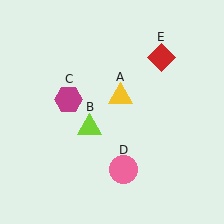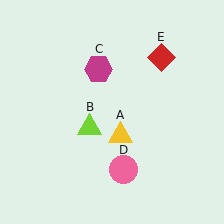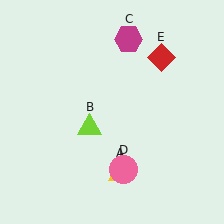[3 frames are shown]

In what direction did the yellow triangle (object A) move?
The yellow triangle (object A) moved down.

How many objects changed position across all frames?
2 objects changed position: yellow triangle (object A), magenta hexagon (object C).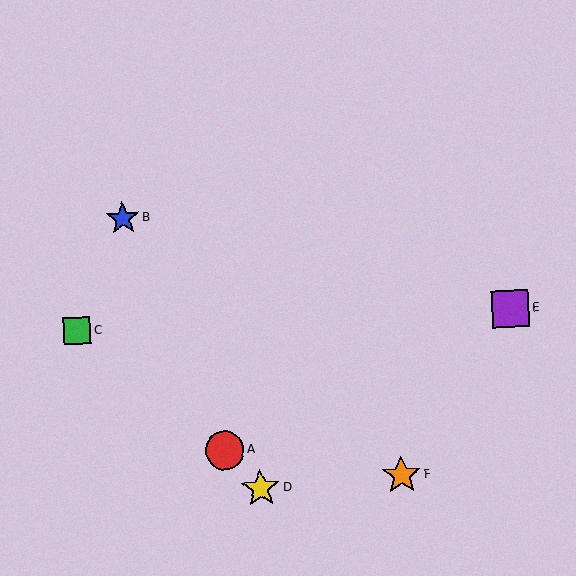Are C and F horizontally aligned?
No, C is at y≈331 and F is at y≈475.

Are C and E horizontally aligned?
Yes, both are at y≈331.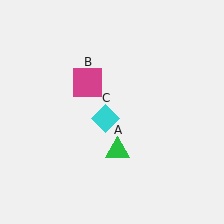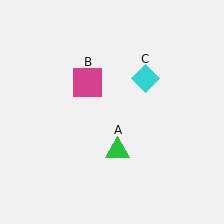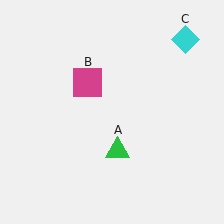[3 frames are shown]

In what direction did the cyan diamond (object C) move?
The cyan diamond (object C) moved up and to the right.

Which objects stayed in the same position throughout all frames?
Green triangle (object A) and magenta square (object B) remained stationary.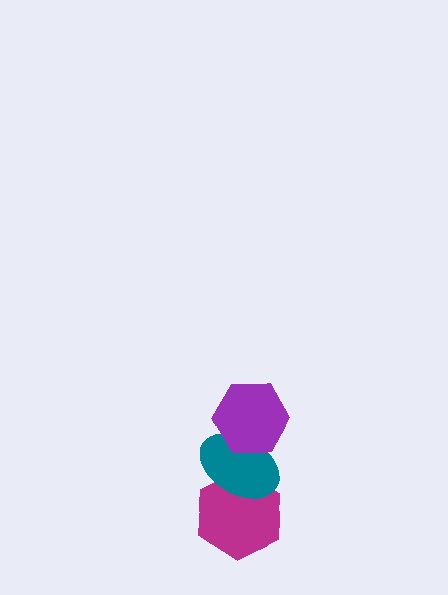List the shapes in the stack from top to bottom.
From top to bottom: the purple hexagon, the teal ellipse, the magenta hexagon.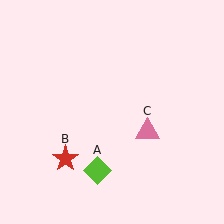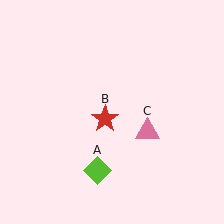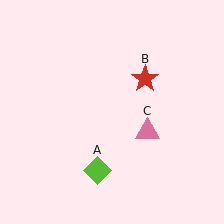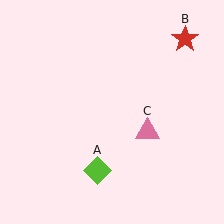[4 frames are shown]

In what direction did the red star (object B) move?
The red star (object B) moved up and to the right.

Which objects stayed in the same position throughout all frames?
Lime diamond (object A) and pink triangle (object C) remained stationary.